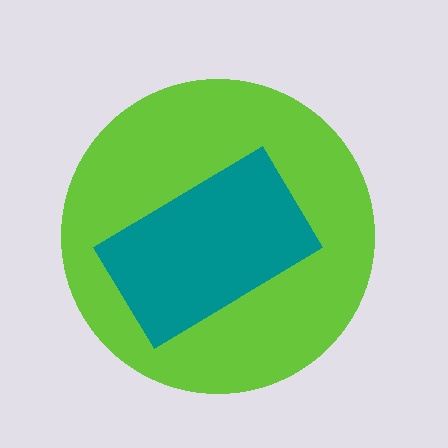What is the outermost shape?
The lime circle.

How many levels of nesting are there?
2.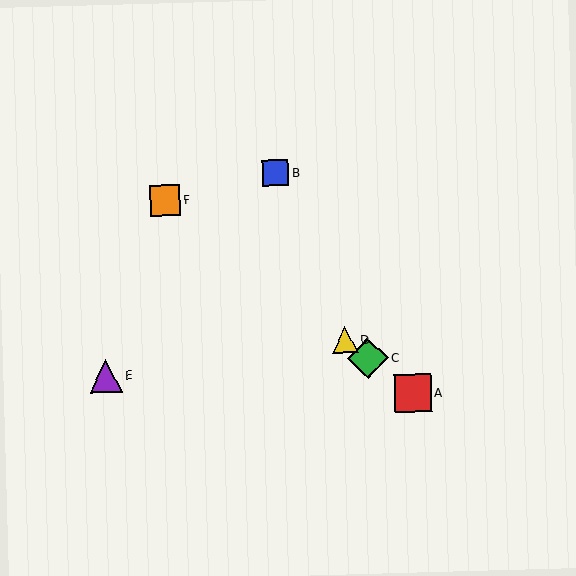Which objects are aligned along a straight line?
Objects A, C, D, F are aligned along a straight line.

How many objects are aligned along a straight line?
4 objects (A, C, D, F) are aligned along a straight line.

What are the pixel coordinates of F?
Object F is at (165, 200).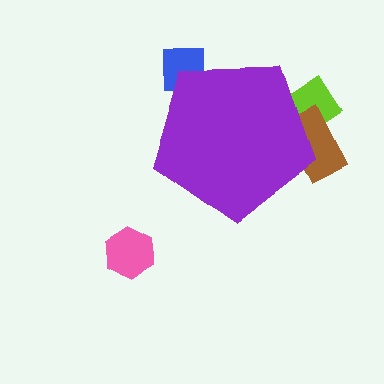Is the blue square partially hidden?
Yes, the blue square is partially hidden behind the purple pentagon.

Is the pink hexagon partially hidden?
No, the pink hexagon is fully visible.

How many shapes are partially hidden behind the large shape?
3 shapes are partially hidden.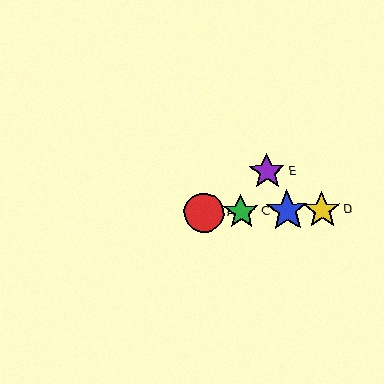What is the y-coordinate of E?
Object E is at y≈172.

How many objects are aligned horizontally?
4 objects (A, B, C, D) are aligned horizontally.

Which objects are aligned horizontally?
Objects A, B, C, D are aligned horizontally.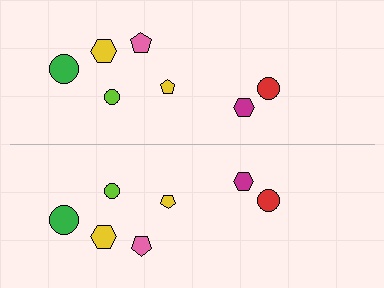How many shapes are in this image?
There are 14 shapes in this image.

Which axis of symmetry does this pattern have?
The pattern has a horizontal axis of symmetry running through the center of the image.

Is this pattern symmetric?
Yes, this pattern has bilateral (reflection) symmetry.